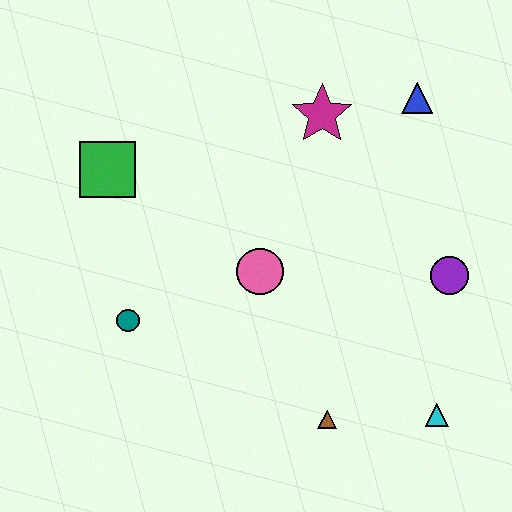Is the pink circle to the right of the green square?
Yes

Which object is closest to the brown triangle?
The cyan triangle is closest to the brown triangle.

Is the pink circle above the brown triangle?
Yes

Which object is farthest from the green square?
The cyan triangle is farthest from the green square.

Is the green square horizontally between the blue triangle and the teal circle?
No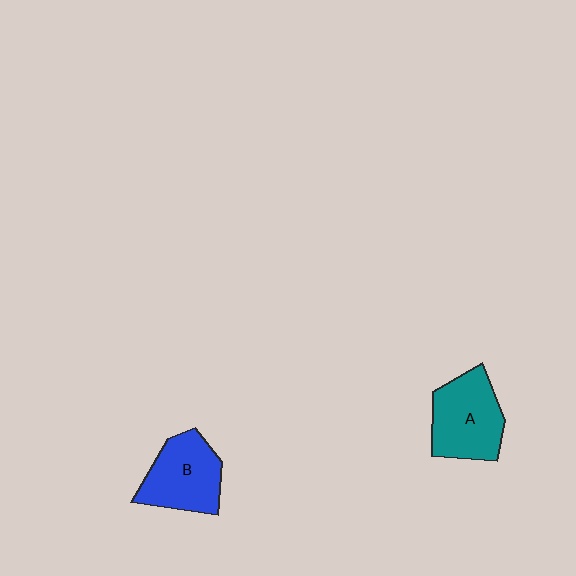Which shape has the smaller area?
Shape B (blue).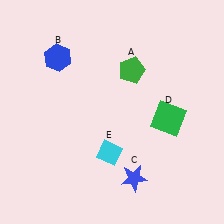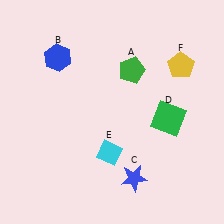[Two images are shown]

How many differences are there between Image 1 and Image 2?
There is 1 difference between the two images.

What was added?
A yellow pentagon (F) was added in Image 2.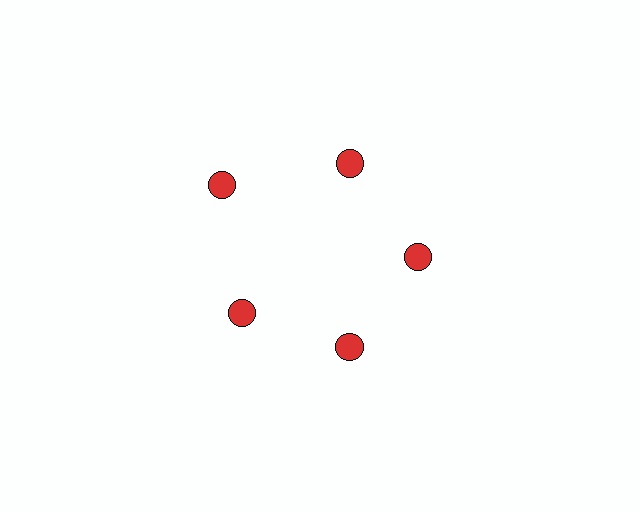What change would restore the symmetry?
The symmetry would be restored by moving it inward, back onto the ring so that all 5 circles sit at equal angles and equal distance from the center.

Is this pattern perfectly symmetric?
No. The 5 red circles are arranged in a ring, but one element near the 10 o'clock position is pushed outward from the center, breaking the 5-fold rotational symmetry.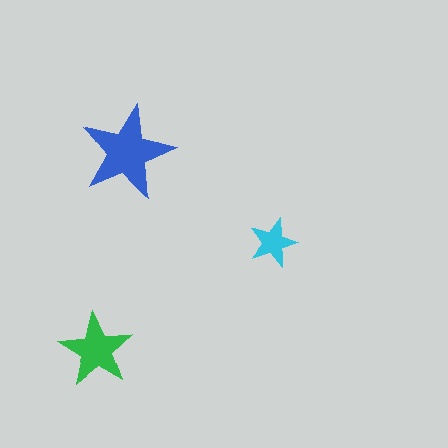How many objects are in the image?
There are 3 objects in the image.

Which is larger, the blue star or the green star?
The blue one.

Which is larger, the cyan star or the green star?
The green one.